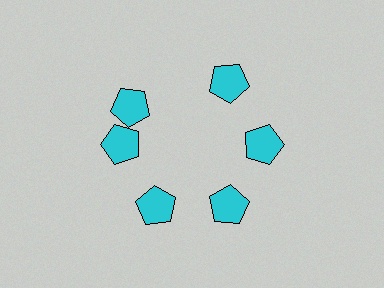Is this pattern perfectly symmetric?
No. The 6 cyan pentagons are arranged in a ring, but one element near the 11 o'clock position is rotated out of alignment along the ring, breaking the 6-fold rotational symmetry.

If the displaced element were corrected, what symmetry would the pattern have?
It would have 6-fold rotational symmetry — the pattern would map onto itself every 60 degrees.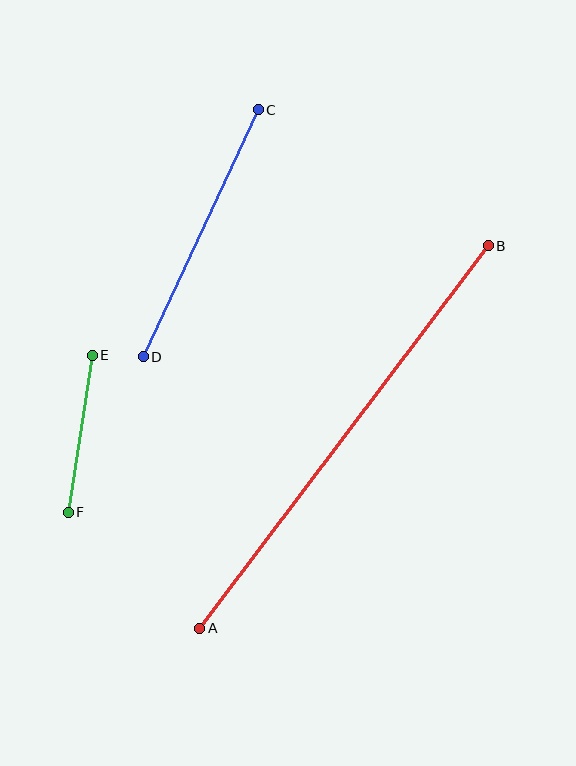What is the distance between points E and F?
The distance is approximately 159 pixels.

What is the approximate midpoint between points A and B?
The midpoint is at approximately (344, 437) pixels.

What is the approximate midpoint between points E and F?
The midpoint is at approximately (80, 434) pixels.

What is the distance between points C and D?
The distance is approximately 272 pixels.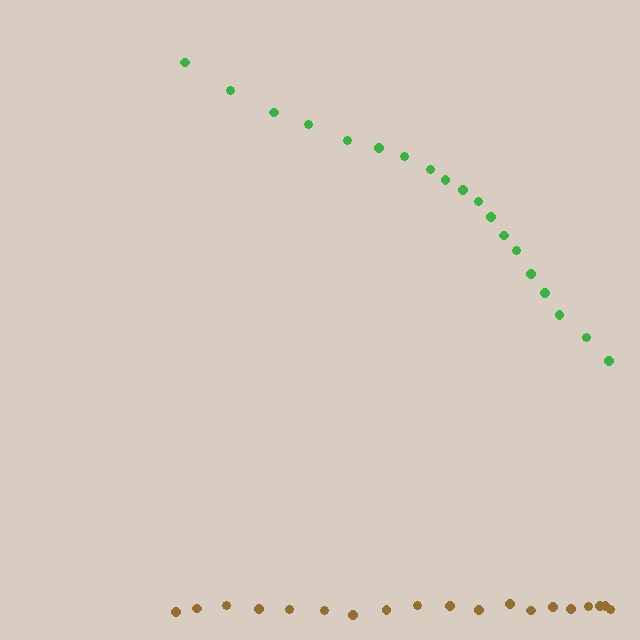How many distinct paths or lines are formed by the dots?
There are 2 distinct paths.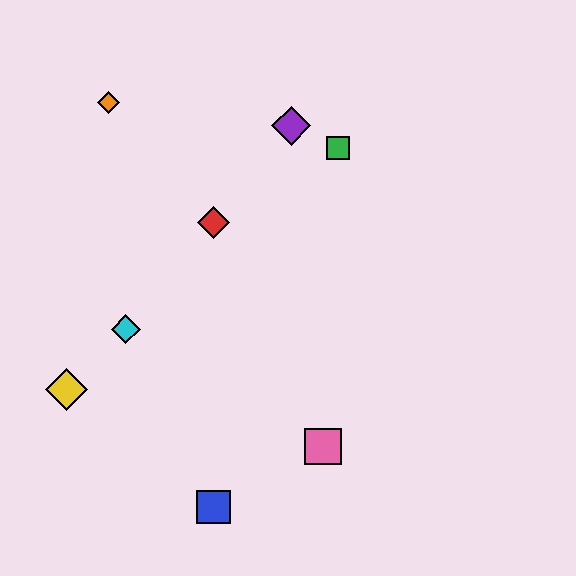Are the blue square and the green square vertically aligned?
No, the blue square is at x≈214 and the green square is at x≈338.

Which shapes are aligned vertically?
The red diamond, the blue square are aligned vertically.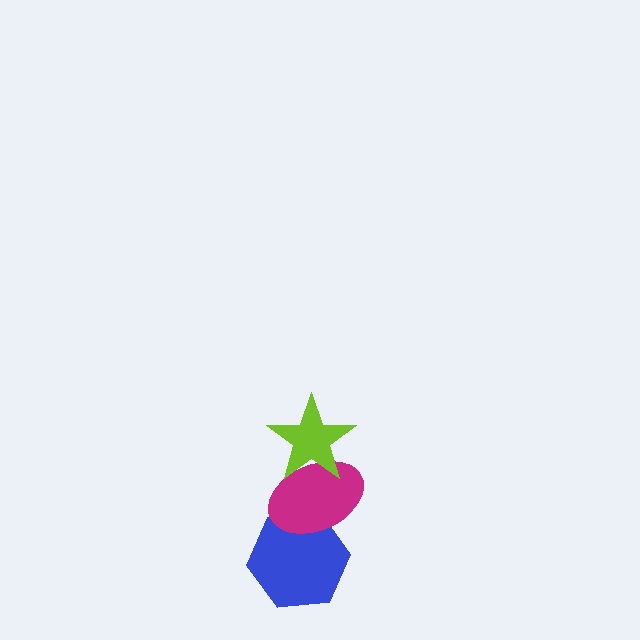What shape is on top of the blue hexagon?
The magenta ellipse is on top of the blue hexagon.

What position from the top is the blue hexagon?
The blue hexagon is 3rd from the top.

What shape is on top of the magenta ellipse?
The lime star is on top of the magenta ellipse.